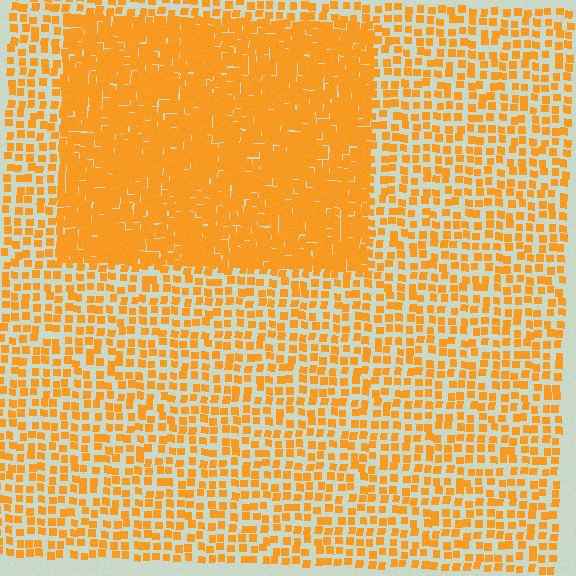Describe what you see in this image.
The image contains small orange elements arranged at two different densities. A rectangle-shaped region is visible where the elements are more densely packed than the surrounding area.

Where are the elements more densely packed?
The elements are more densely packed inside the rectangle boundary.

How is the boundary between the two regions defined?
The boundary is defined by a change in element density (approximately 2.4x ratio). All elements are the same color, size, and shape.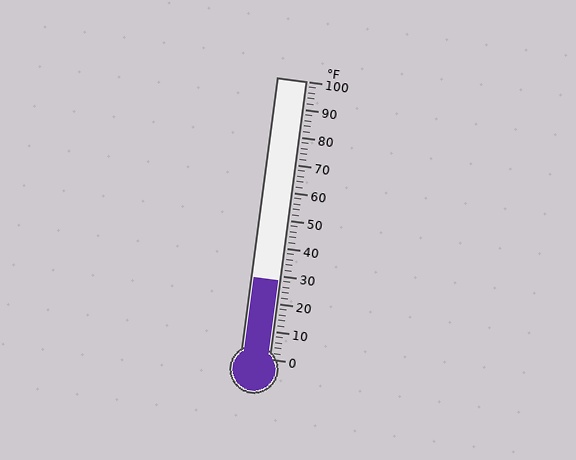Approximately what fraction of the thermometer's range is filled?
The thermometer is filled to approximately 30% of its range.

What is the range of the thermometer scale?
The thermometer scale ranges from 0°F to 100°F.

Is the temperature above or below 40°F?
The temperature is below 40°F.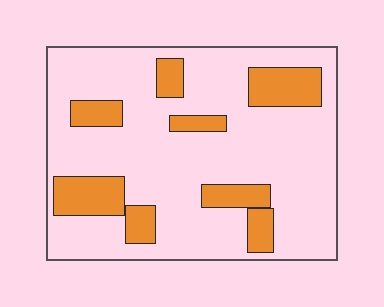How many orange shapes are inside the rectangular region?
8.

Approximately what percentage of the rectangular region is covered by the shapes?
Approximately 20%.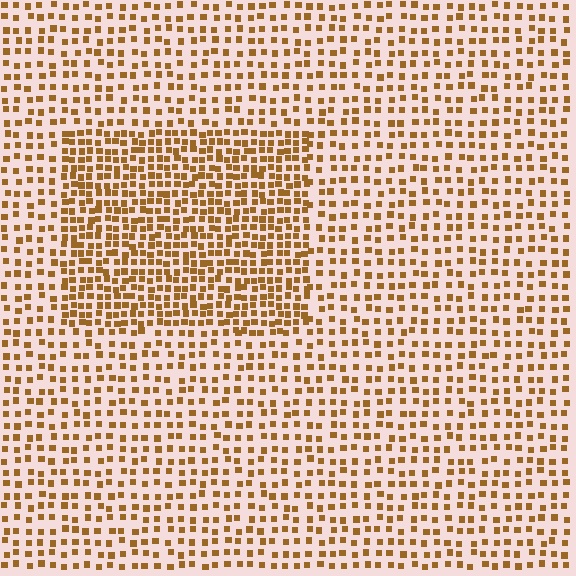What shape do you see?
I see a rectangle.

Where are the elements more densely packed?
The elements are more densely packed inside the rectangle boundary.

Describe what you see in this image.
The image contains small brown elements arranged at two different densities. A rectangle-shaped region is visible where the elements are more densely packed than the surrounding area.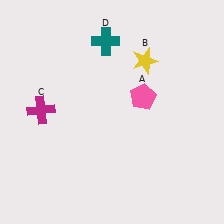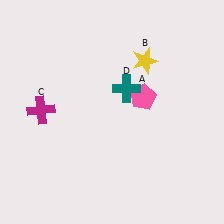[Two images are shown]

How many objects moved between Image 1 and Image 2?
1 object moved between the two images.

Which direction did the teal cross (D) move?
The teal cross (D) moved down.